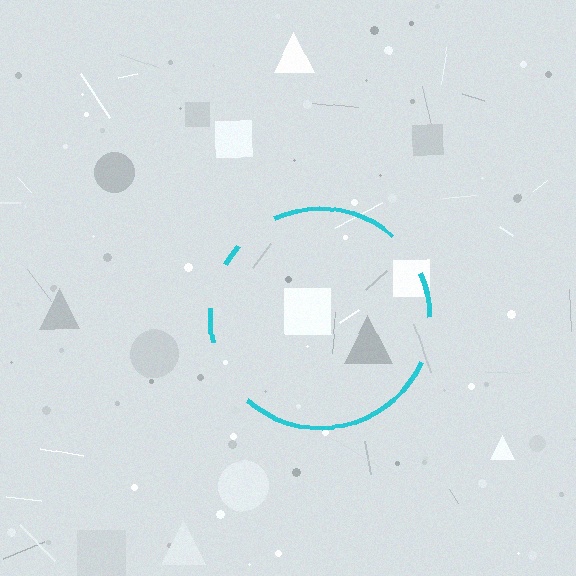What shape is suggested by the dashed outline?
The dashed outline suggests a circle.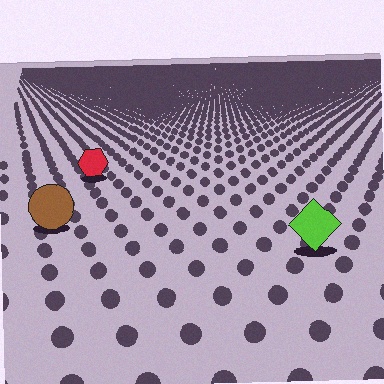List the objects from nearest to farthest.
From nearest to farthest: the lime diamond, the brown circle, the red hexagon.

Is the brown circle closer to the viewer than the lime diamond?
No. The lime diamond is closer — you can tell from the texture gradient: the ground texture is coarser near it.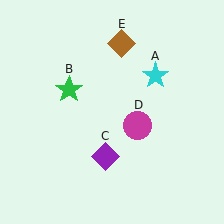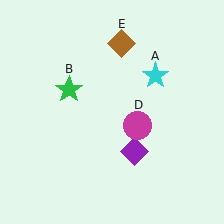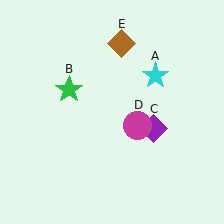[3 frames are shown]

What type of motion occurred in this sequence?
The purple diamond (object C) rotated counterclockwise around the center of the scene.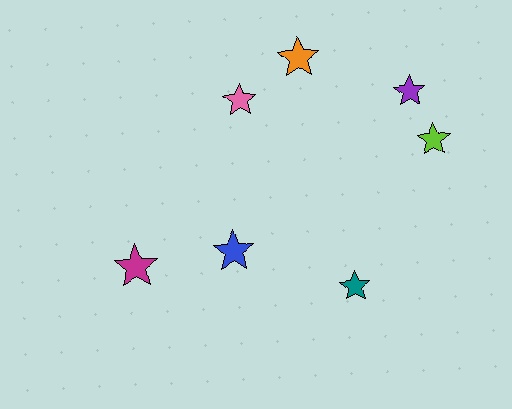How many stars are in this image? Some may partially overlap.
There are 7 stars.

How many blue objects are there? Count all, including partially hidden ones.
There is 1 blue object.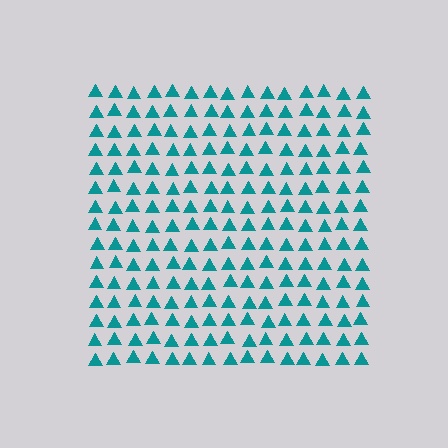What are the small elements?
The small elements are triangles.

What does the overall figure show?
The overall figure shows a square.